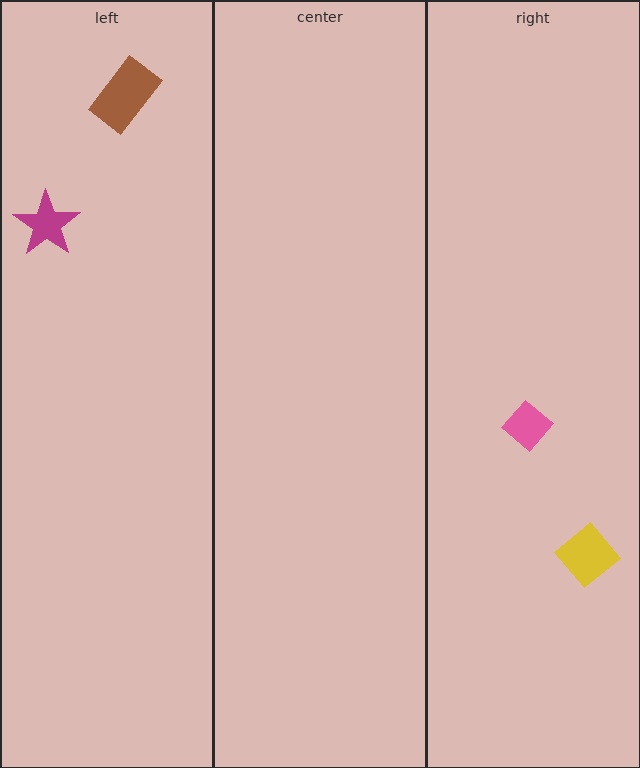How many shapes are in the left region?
2.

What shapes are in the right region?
The yellow diamond, the pink diamond.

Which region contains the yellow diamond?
The right region.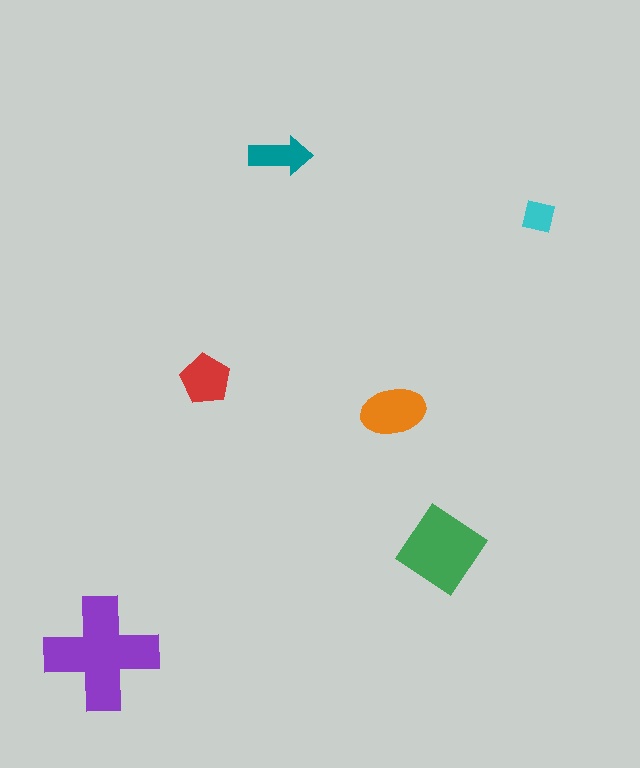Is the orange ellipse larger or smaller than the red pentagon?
Larger.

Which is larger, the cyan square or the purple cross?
The purple cross.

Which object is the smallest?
The cyan square.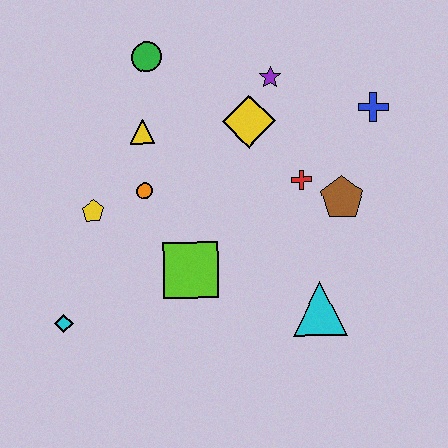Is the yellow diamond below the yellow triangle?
No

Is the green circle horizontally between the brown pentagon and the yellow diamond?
No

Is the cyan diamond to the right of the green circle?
No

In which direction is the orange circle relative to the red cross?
The orange circle is to the left of the red cross.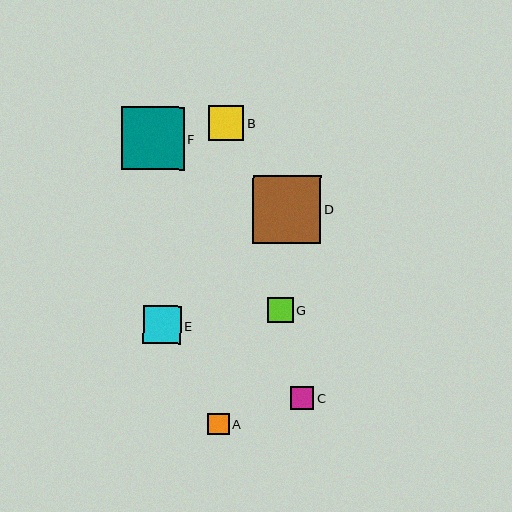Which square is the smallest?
Square A is the smallest with a size of approximately 21 pixels.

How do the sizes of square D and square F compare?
Square D and square F are approximately the same size.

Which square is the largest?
Square D is the largest with a size of approximately 68 pixels.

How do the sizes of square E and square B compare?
Square E and square B are approximately the same size.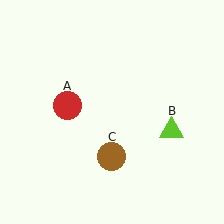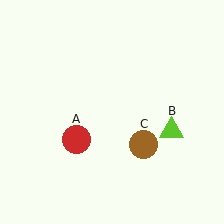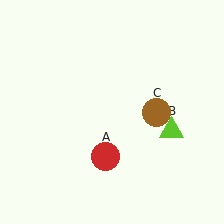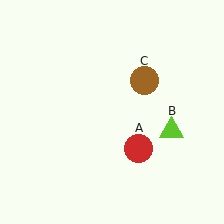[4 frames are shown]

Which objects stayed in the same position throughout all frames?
Lime triangle (object B) remained stationary.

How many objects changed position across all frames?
2 objects changed position: red circle (object A), brown circle (object C).